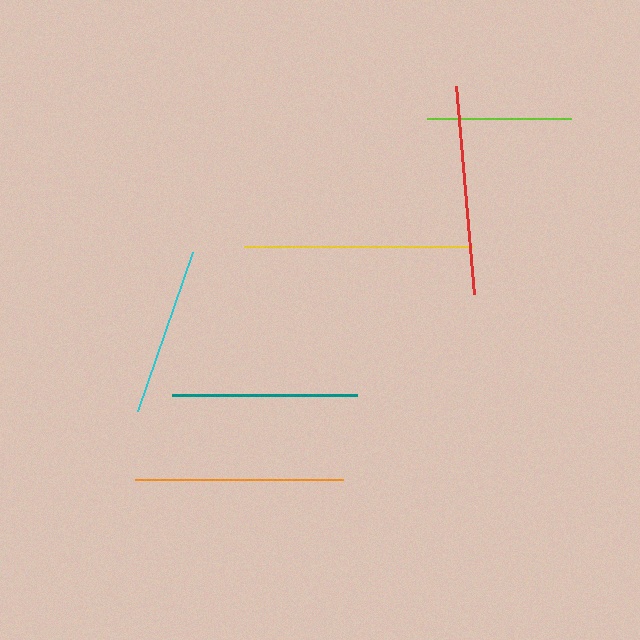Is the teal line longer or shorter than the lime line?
The teal line is longer than the lime line.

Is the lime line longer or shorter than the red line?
The red line is longer than the lime line.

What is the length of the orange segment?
The orange segment is approximately 208 pixels long.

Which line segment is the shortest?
The lime line is the shortest at approximately 143 pixels.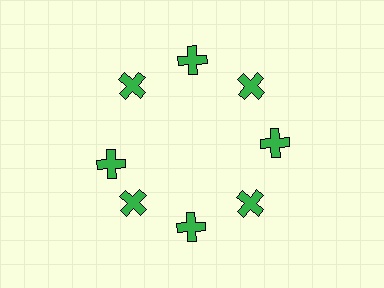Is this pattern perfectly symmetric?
No. The 8 green crosses are arranged in a ring, but one element near the 9 o'clock position is rotated out of alignment along the ring, breaking the 8-fold rotational symmetry.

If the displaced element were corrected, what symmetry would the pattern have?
It would have 8-fold rotational symmetry — the pattern would map onto itself every 45 degrees.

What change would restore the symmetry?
The symmetry would be restored by rotating it back into even spacing with its neighbors so that all 8 crosses sit at equal angles and equal distance from the center.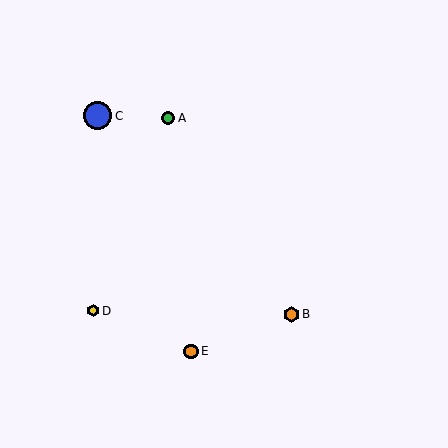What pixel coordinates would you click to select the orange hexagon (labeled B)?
Click at (291, 314) to select the orange hexagon B.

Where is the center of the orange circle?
The center of the orange circle is at (191, 351).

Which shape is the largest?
The blue circle (labeled C) is the largest.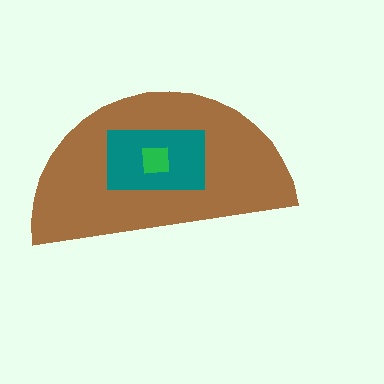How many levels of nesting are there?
3.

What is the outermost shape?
The brown semicircle.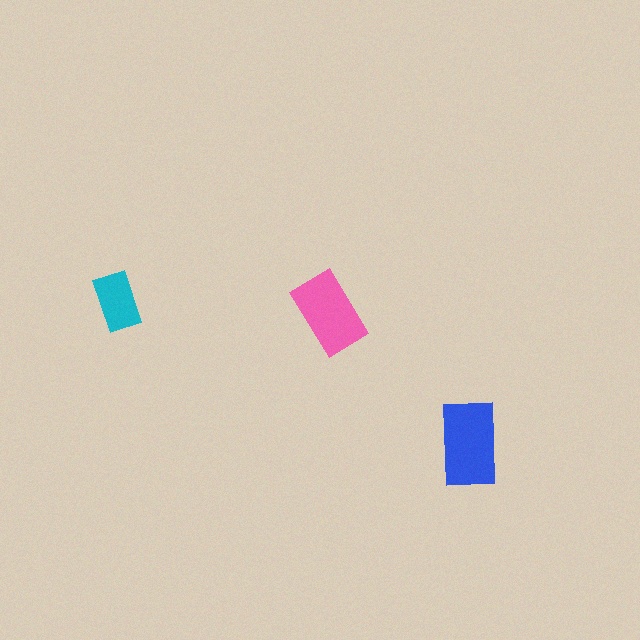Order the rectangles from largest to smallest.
the blue one, the pink one, the cyan one.